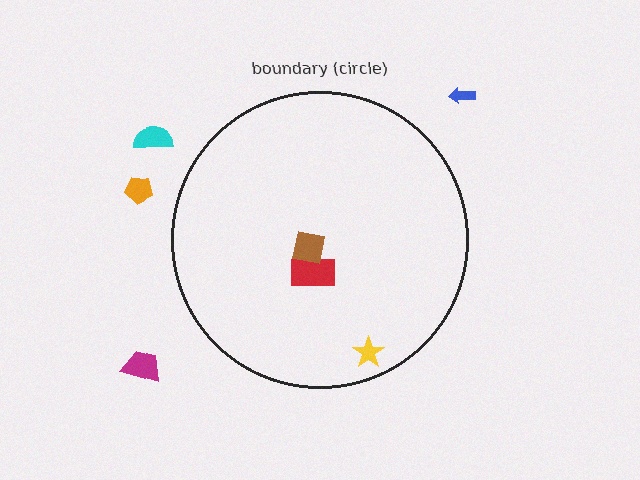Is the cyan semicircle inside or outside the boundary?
Outside.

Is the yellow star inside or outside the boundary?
Inside.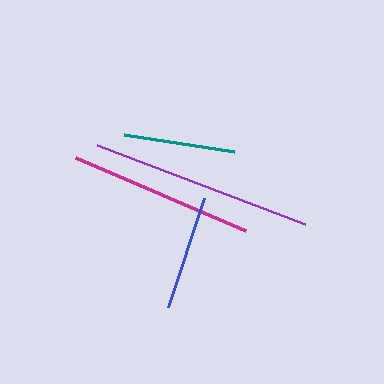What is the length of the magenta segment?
The magenta segment is approximately 185 pixels long.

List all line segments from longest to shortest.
From longest to shortest: purple, magenta, blue, teal.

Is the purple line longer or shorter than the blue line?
The purple line is longer than the blue line.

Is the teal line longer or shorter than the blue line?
The blue line is longer than the teal line.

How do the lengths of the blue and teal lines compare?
The blue and teal lines are approximately the same length.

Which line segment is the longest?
The purple line is the longest at approximately 222 pixels.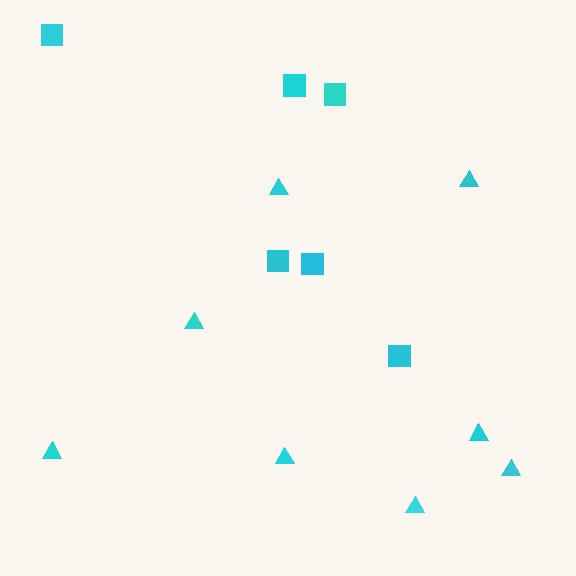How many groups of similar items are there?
There are 2 groups: one group of triangles (8) and one group of squares (6).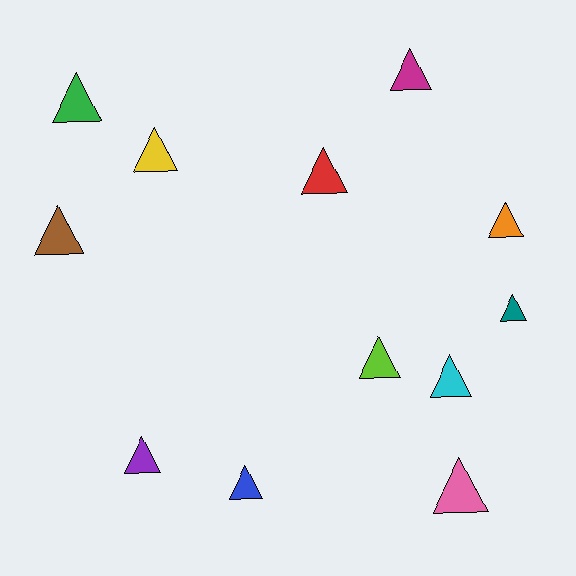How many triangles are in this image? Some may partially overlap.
There are 12 triangles.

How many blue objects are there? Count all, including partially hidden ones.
There is 1 blue object.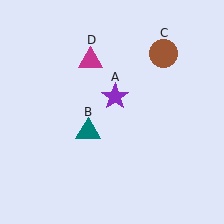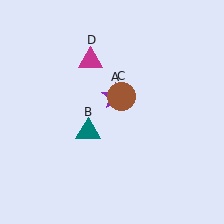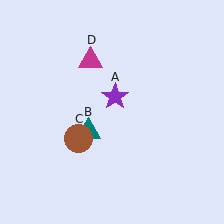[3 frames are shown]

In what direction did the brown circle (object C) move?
The brown circle (object C) moved down and to the left.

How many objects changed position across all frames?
1 object changed position: brown circle (object C).